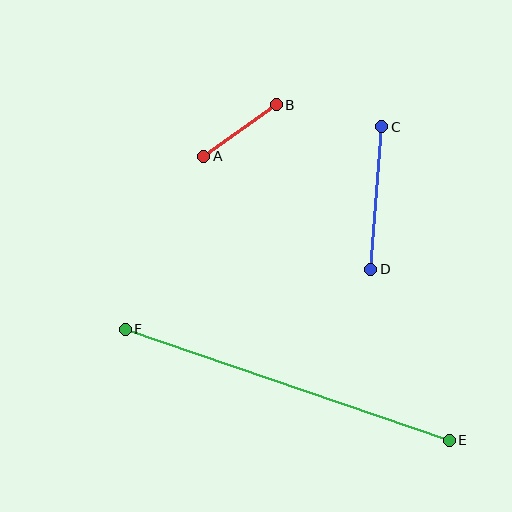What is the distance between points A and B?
The distance is approximately 89 pixels.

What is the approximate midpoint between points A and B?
The midpoint is at approximately (240, 131) pixels.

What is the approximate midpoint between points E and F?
The midpoint is at approximately (287, 385) pixels.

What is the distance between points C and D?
The distance is approximately 143 pixels.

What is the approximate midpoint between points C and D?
The midpoint is at approximately (376, 198) pixels.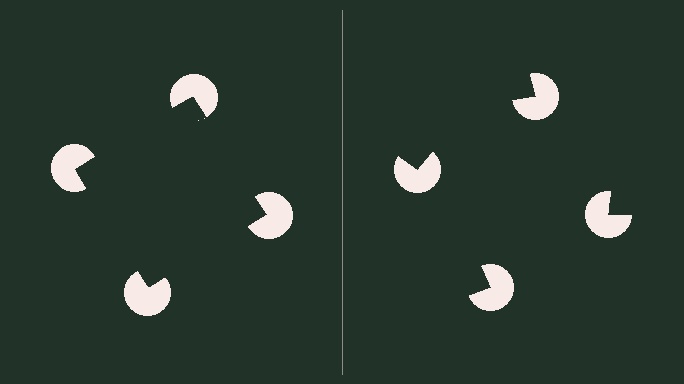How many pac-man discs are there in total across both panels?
8 — 4 on each side.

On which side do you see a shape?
An illusory square appears on the left side. On the right side the wedge cuts are rotated, so no coherent shape forms.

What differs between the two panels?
The pac-man discs are positioned identically on both sides; only the wedge orientations differ. On the left they align to a square; on the right they are misaligned.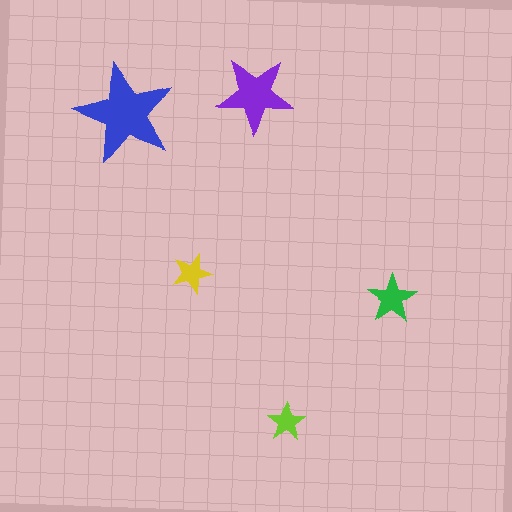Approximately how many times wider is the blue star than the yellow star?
About 2.5 times wider.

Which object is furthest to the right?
The green star is rightmost.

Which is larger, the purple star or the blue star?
The blue one.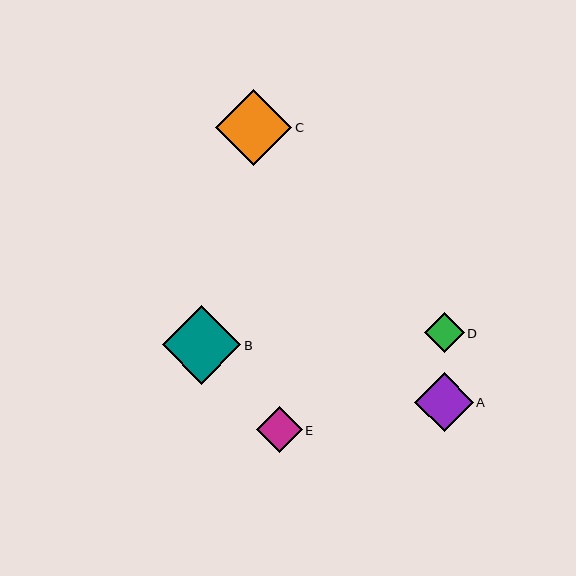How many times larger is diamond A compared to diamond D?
Diamond A is approximately 1.5 times the size of diamond D.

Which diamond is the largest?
Diamond B is the largest with a size of approximately 78 pixels.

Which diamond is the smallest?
Diamond D is the smallest with a size of approximately 40 pixels.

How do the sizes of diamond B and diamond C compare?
Diamond B and diamond C are approximately the same size.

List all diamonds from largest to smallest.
From largest to smallest: B, C, A, E, D.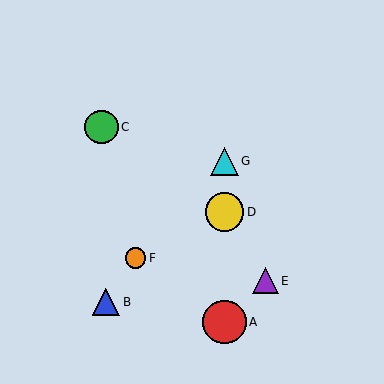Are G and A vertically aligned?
Yes, both are at x≈224.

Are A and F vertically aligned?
No, A is at x≈224 and F is at x≈136.